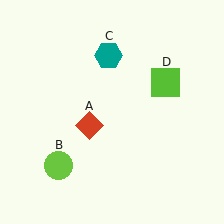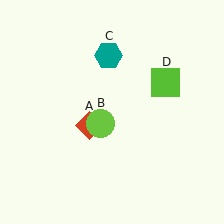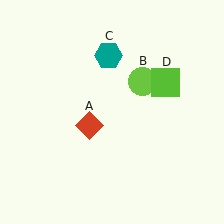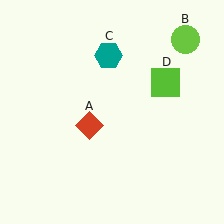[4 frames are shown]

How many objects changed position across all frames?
1 object changed position: lime circle (object B).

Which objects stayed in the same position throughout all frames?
Red diamond (object A) and teal hexagon (object C) and lime square (object D) remained stationary.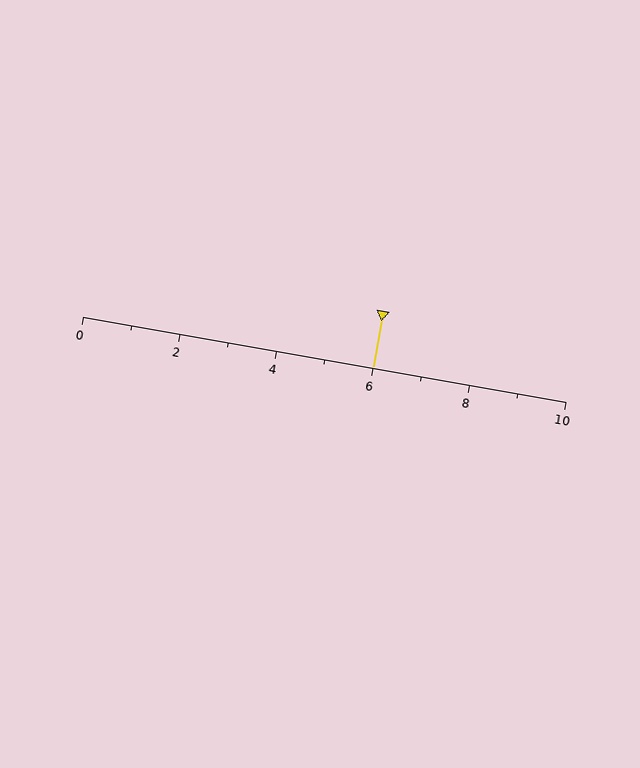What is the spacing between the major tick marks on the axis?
The major ticks are spaced 2 apart.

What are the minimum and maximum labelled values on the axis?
The axis runs from 0 to 10.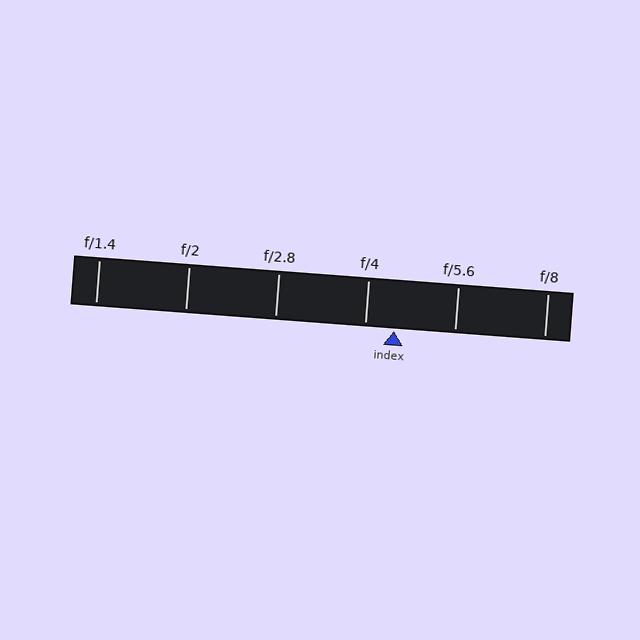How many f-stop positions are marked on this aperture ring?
There are 6 f-stop positions marked.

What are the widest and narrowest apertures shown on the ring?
The widest aperture shown is f/1.4 and the narrowest is f/8.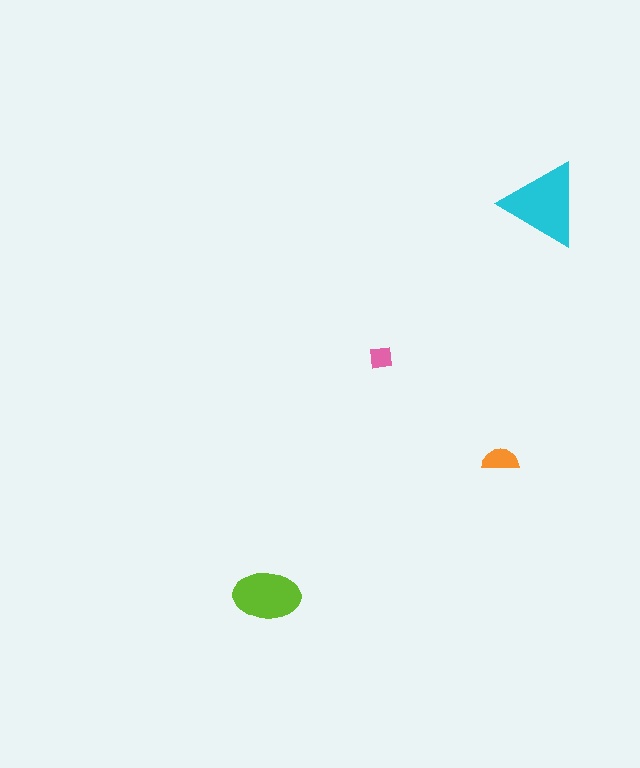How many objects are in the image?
There are 4 objects in the image.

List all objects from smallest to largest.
The pink square, the orange semicircle, the lime ellipse, the cyan triangle.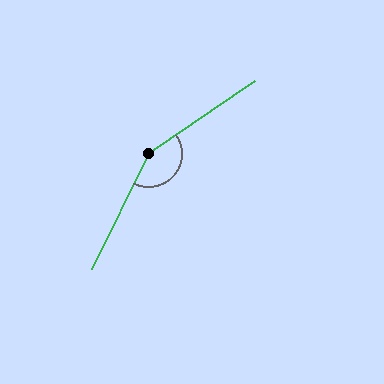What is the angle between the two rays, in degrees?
Approximately 150 degrees.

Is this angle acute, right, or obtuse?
It is obtuse.